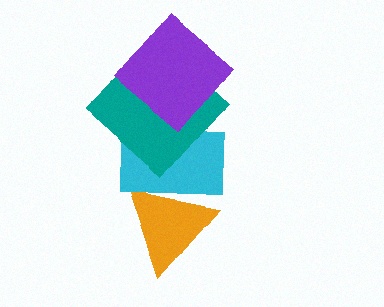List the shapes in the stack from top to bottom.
From top to bottom: the purple diamond, the teal diamond, the cyan rectangle, the orange triangle.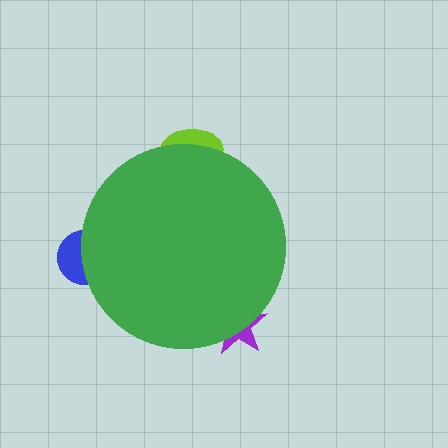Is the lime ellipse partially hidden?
Yes, the lime ellipse is partially hidden behind the green circle.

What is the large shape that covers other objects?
A green circle.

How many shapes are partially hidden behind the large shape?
3 shapes are partially hidden.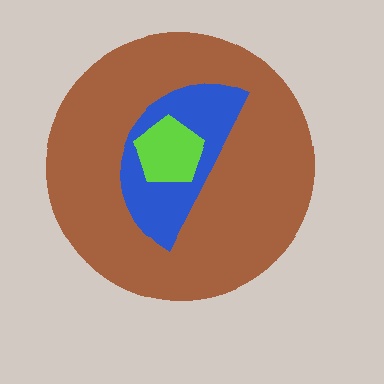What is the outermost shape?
The brown circle.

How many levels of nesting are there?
3.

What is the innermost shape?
The lime pentagon.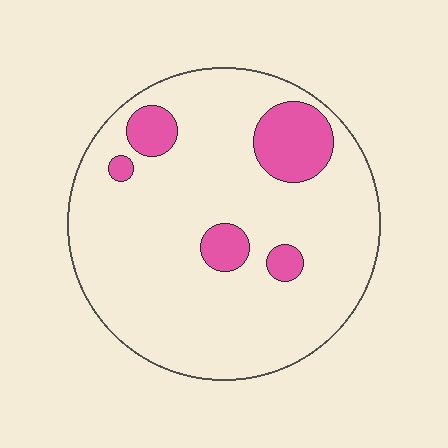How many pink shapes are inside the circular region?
5.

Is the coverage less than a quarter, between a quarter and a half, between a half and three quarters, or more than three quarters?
Less than a quarter.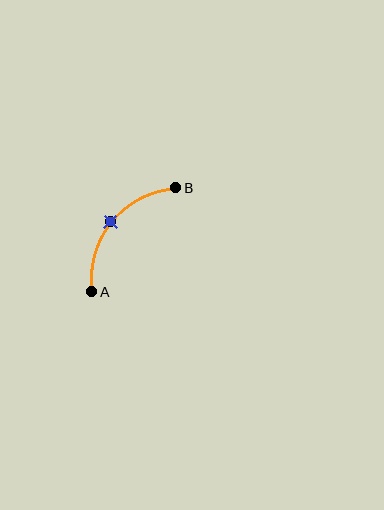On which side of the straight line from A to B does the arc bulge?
The arc bulges above and to the left of the straight line connecting A and B.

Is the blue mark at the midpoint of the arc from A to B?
Yes. The blue mark lies on the arc at equal arc-length from both A and B — it is the arc midpoint.